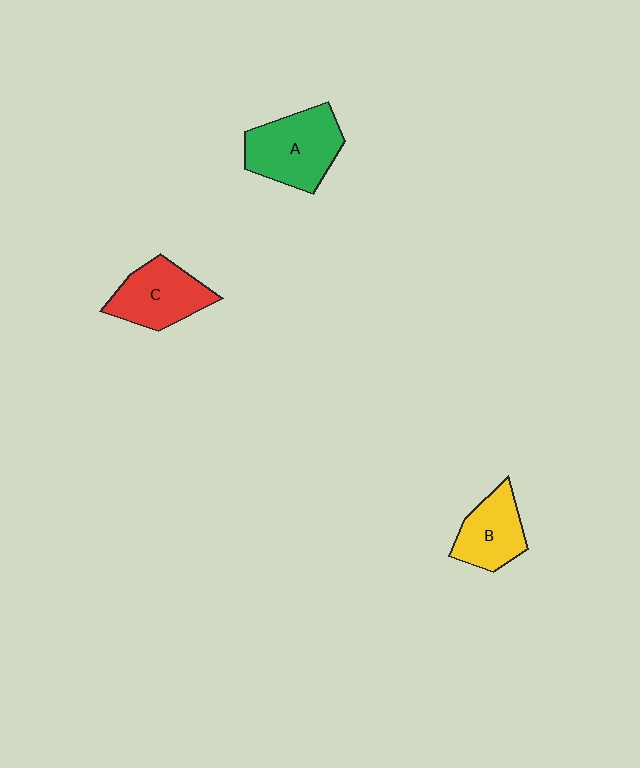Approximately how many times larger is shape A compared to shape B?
Approximately 1.4 times.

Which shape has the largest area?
Shape A (green).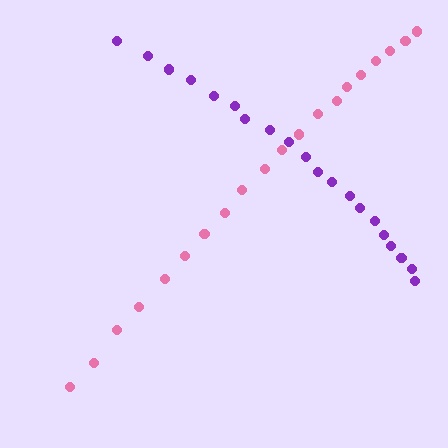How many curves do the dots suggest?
There are 2 distinct paths.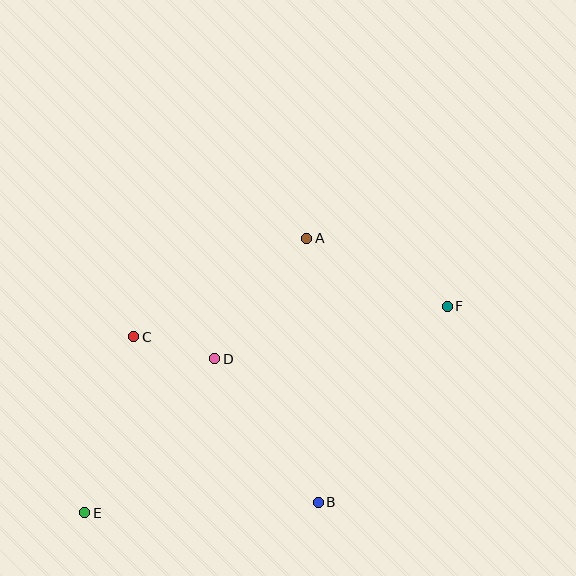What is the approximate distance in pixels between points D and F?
The distance between D and F is approximately 239 pixels.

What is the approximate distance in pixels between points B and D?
The distance between B and D is approximately 177 pixels.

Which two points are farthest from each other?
Points E and F are farthest from each other.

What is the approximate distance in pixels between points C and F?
The distance between C and F is approximately 315 pixels.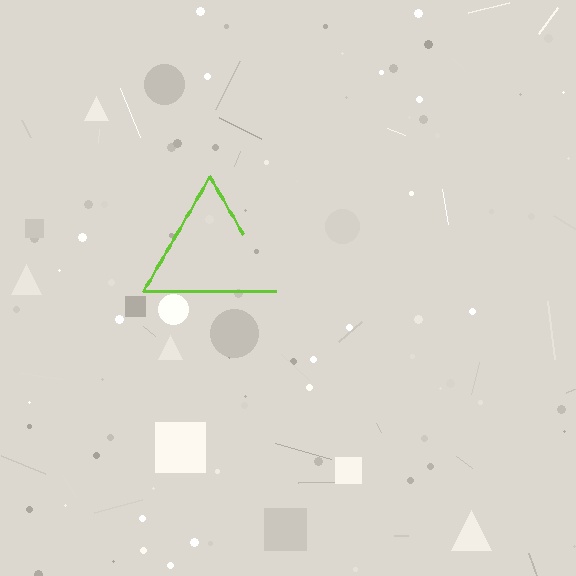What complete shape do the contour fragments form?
The contour fragments form a triangle.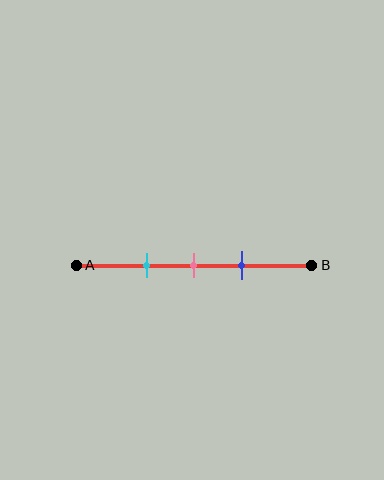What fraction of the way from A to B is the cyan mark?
The cyan mark is approximately 30% (0.3) of the way from A to B.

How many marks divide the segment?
There are 3 marks dividing the segment.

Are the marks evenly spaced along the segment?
Yes, the marks are approximately evenly spaced.